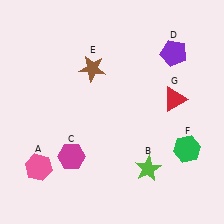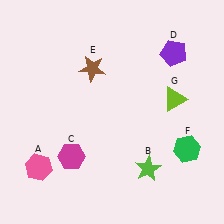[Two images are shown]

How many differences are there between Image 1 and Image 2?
There is 1 difference between the two images.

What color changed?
The triangle (G) changed from red in Image 1 to lime in Image 2.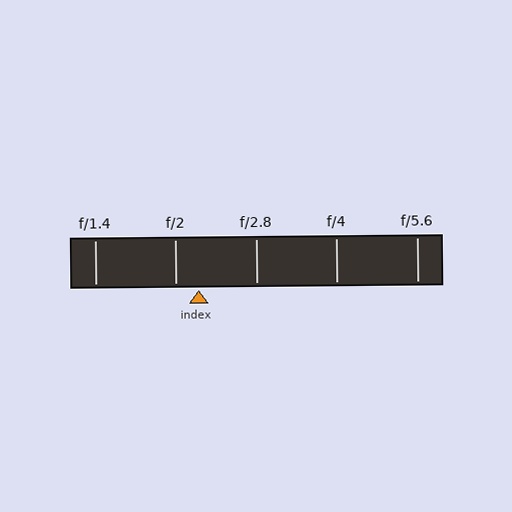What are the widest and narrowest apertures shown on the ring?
The widest aperture shown is f/1.4 and the narrowest is f/5.6.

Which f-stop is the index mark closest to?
The index mark is closest to f/2.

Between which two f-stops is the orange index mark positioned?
The index mark is between f/2 and f/2.8.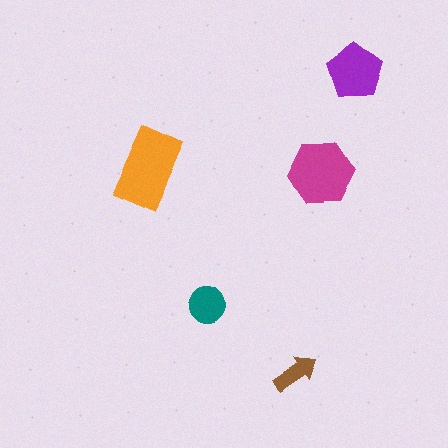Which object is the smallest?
The brown arrow.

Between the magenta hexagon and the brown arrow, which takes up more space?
The magenta hexagon.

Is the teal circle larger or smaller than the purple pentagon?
Smaller.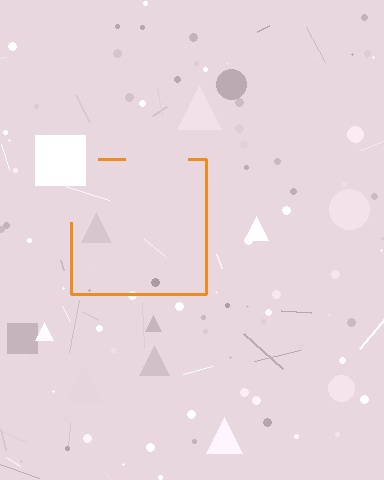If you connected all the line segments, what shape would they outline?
They would outline a square.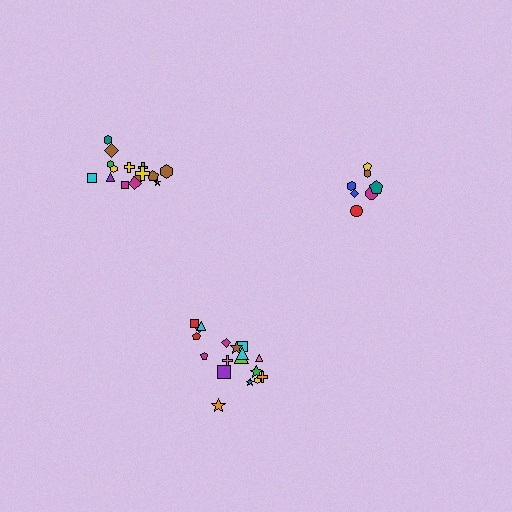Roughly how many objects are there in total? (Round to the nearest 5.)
Roughly 40 objects in total.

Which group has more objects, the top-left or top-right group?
The top-left group.